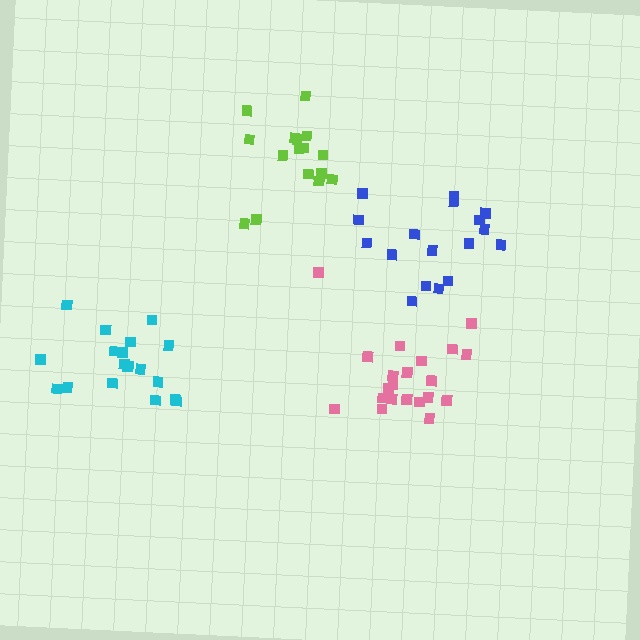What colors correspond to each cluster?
The clusters are colored: lime, pink, cyan, blue.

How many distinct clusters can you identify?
There are 4 distinct clusters.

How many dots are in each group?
Group 1: 16 dots, Group 2: 21 dots, Group 3: 18 dots, Group 4: 17 dots (72 total).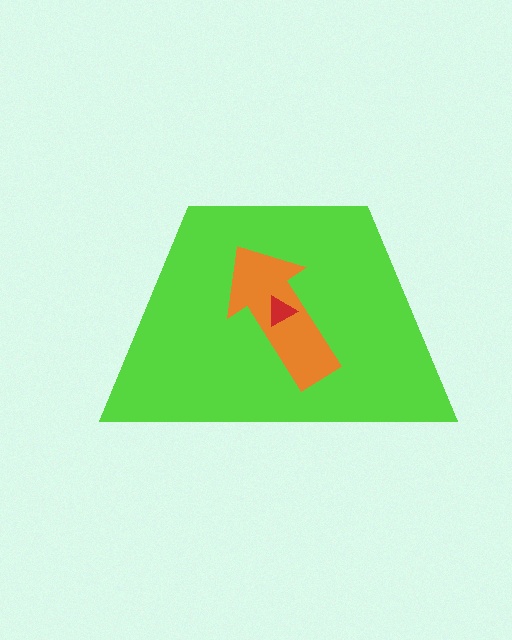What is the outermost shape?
The lime trapezoid.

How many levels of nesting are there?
3.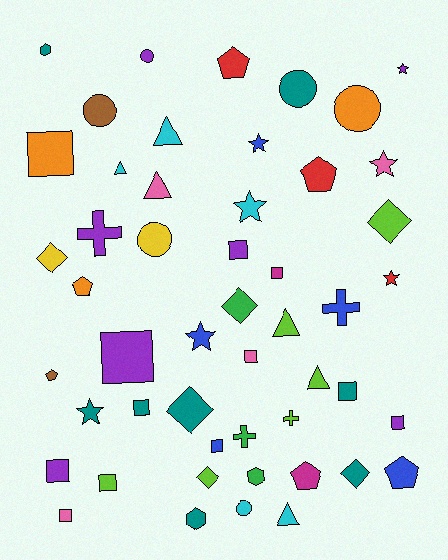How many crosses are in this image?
There are 4 crosses.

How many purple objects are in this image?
There are 7 purple objects.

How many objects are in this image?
There are 50 objects.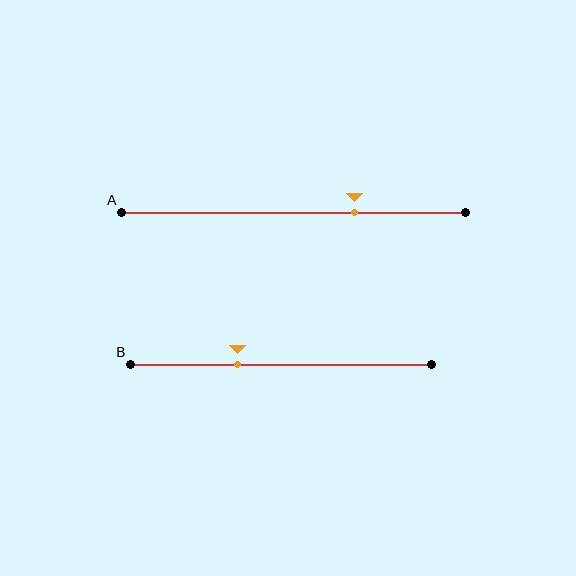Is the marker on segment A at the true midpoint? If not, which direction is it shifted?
No, the marker on segment A is shifted to the right by about 18% of the segment length.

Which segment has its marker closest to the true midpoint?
Segment B has its marker closest to the true midpoint.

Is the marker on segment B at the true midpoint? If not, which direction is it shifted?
No, the marker on segment B is shifted to the left by about 14% of the segment length.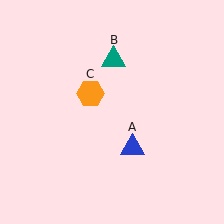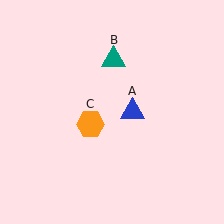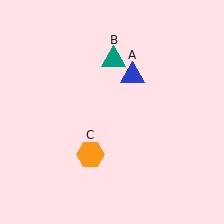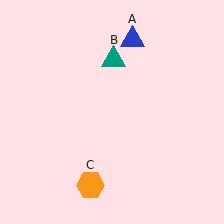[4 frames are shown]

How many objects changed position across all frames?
2 objects changed position: blue triangle (object A), orange hexagon (object C).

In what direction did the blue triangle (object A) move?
The blue triangle (object A) moved up.